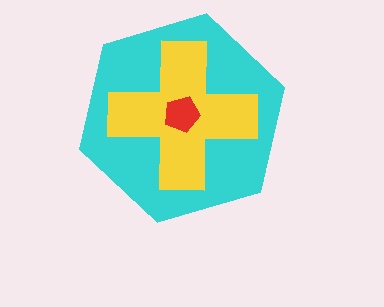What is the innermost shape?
The red pentagon.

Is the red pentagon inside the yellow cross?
Yes.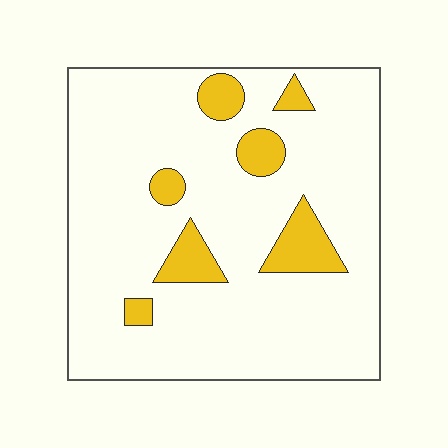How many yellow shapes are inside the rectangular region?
7.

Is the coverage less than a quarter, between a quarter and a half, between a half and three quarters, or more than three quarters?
Less than a quarter.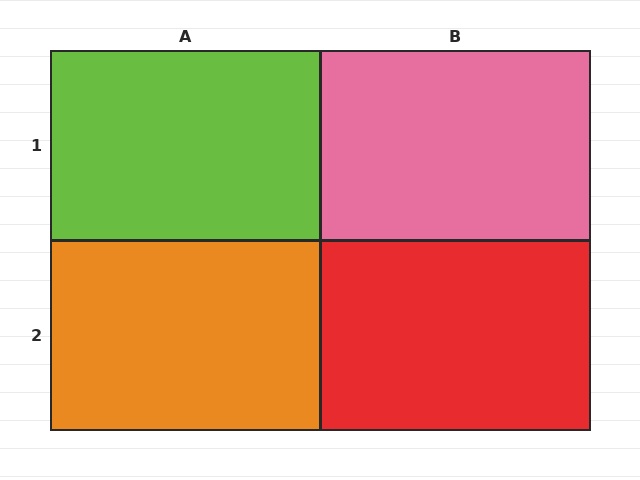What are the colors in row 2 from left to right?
Orange, red.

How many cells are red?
1 cell is red.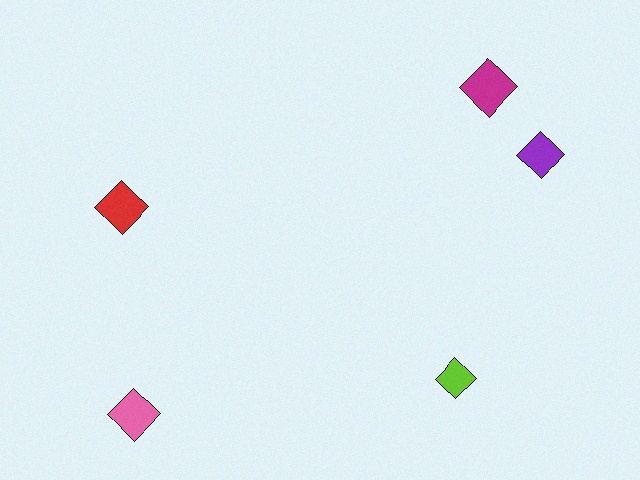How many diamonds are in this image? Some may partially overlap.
There are 5 diamonds.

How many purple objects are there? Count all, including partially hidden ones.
There is 1 purple object.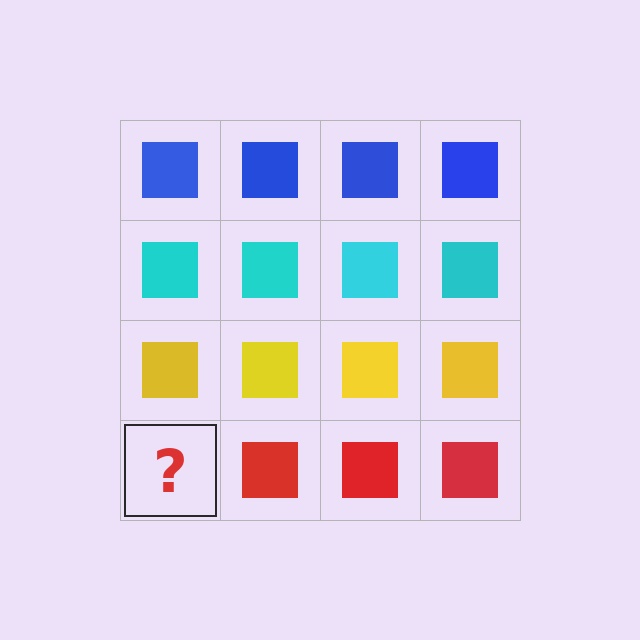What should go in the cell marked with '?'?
The missing cell should contain a red square.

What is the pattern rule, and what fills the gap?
The rule is that each row has a consistent color. The gap should be filled with a red square.